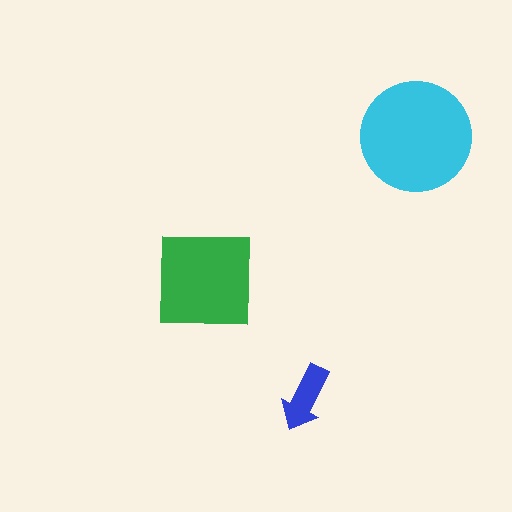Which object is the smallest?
The blue arrow.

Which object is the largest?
The cyan circle.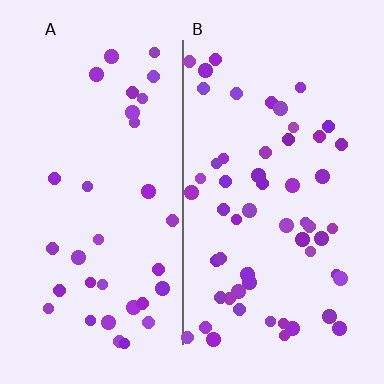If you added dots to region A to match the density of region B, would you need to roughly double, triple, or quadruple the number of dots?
Approximately double.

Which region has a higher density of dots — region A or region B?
B (the right).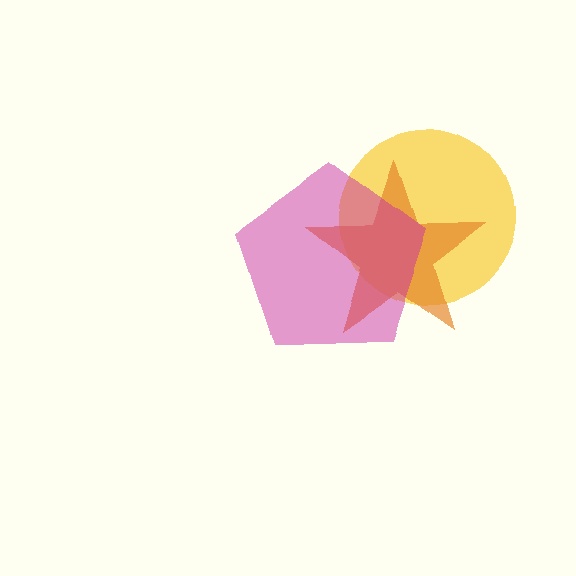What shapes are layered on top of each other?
The layered shapes are: a yellow circle, an orange star, a magenta pentagon.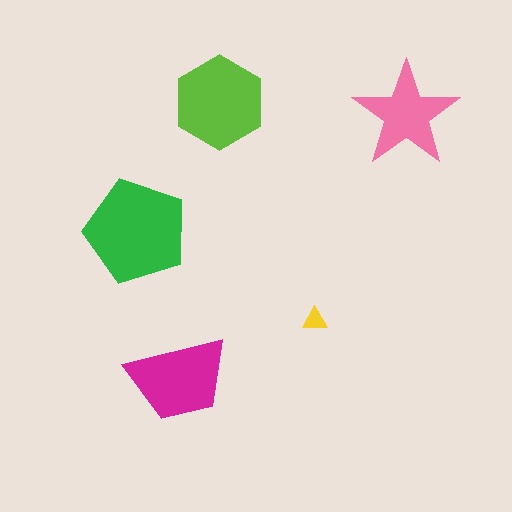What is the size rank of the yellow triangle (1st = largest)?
5th.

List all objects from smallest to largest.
The yellow triangle, the pink star, the magenta trapezoid, the lime hexagon, the green pentagon.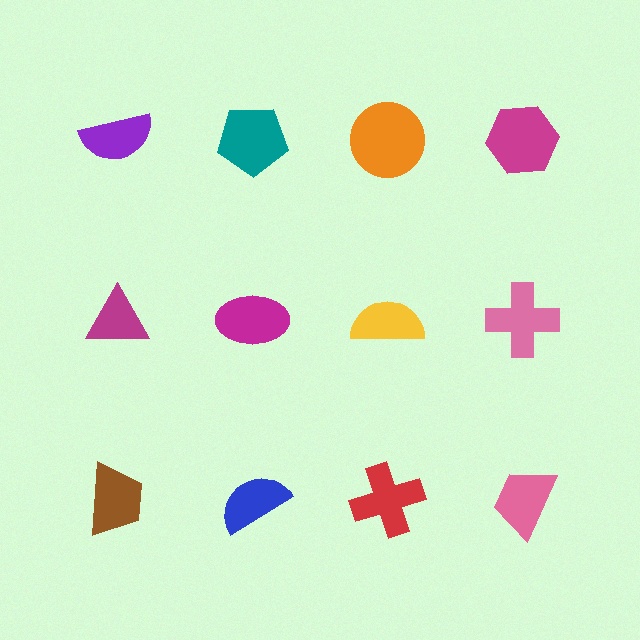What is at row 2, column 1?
A magenta triangle.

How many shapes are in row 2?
4 shapes.